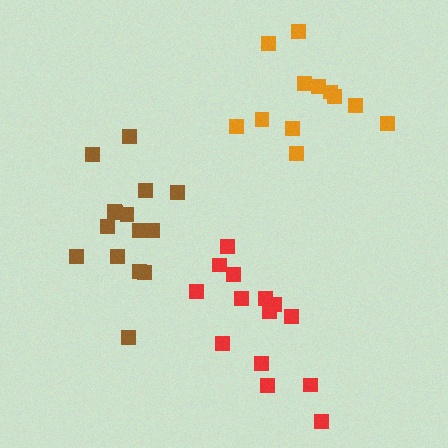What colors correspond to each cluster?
The clusters are colored: red, orange, brown.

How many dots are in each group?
Group 1: 14 dots, Group 2: 12 dots, Group 3: 15 dots (41 total).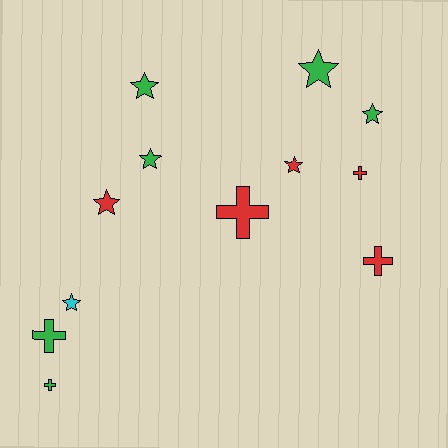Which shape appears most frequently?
Star, with 7 objects.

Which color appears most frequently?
Green, with 6 objects.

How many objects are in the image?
There are 12 objects.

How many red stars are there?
There are 2 red stars.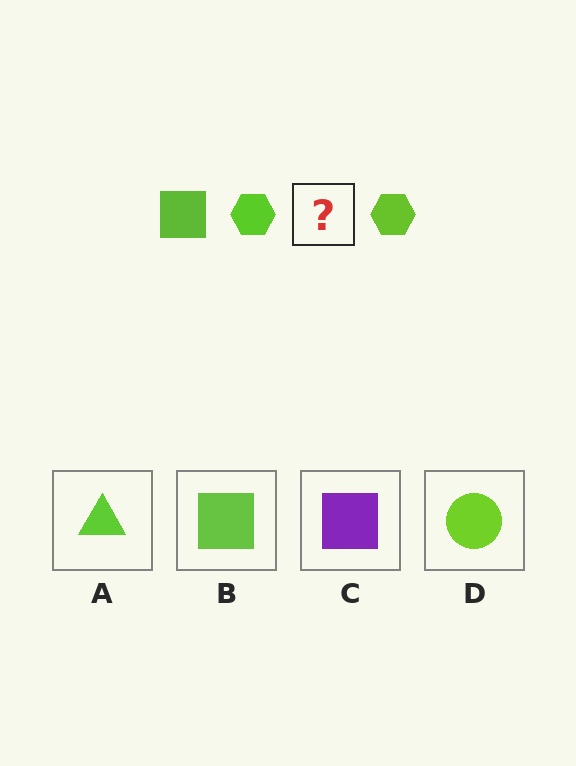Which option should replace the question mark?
Option B.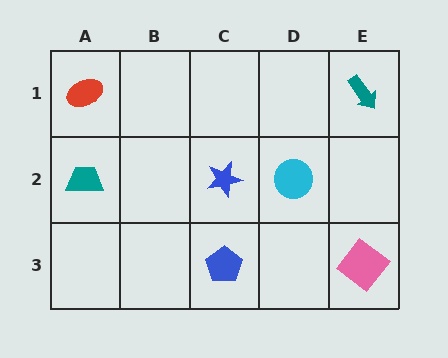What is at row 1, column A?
A red ellipse.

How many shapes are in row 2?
3 shapes.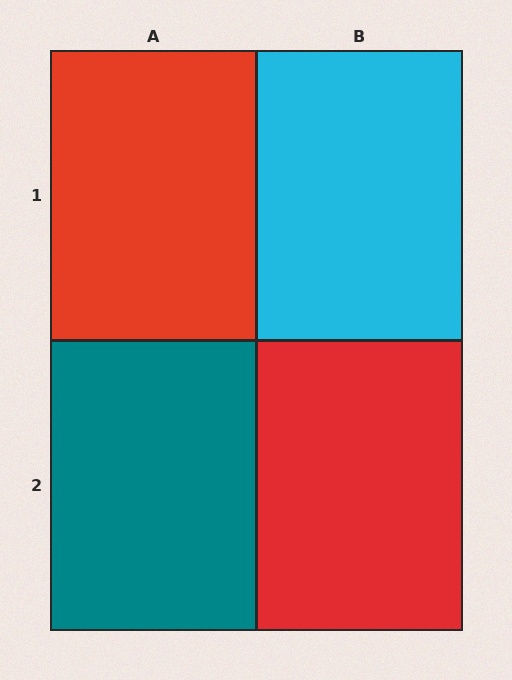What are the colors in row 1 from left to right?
Red, cyan.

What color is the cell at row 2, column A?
Teal.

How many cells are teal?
1 cell is teal.